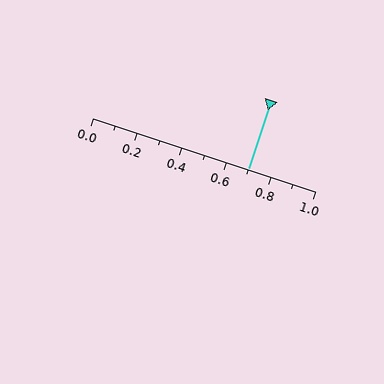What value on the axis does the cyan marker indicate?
The marker indicates approximately 0.7.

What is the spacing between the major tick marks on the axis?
The major ticks are spaced 0.2 apart.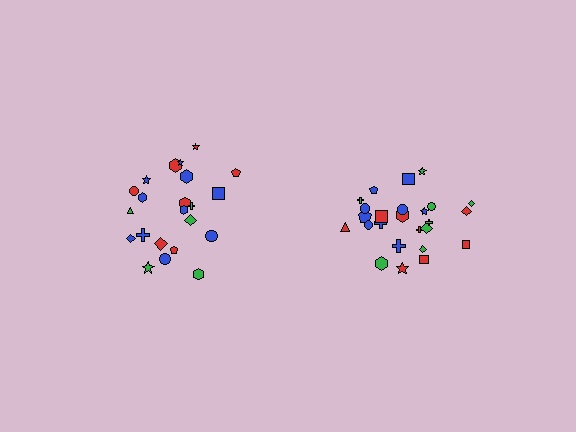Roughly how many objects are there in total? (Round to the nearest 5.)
Roughly 45 objects in total.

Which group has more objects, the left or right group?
The right group.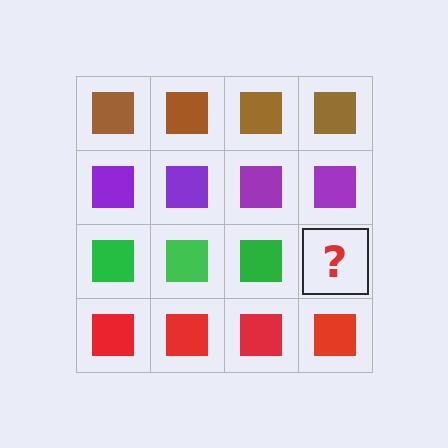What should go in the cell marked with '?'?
The missing cell should contain a green square.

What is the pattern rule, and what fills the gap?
The rule is that each row has a consistent color. The gap should be filled with a green square.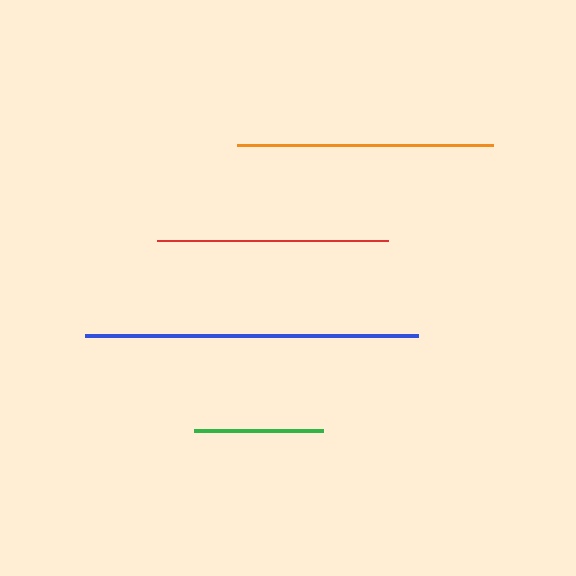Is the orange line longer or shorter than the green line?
The orange line is longer than the green line.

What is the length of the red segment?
The red segment is approximately 231 pixels long.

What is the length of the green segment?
The green segment is approximately 129 pixels long.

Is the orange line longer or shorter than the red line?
The orange line is longer than the red line.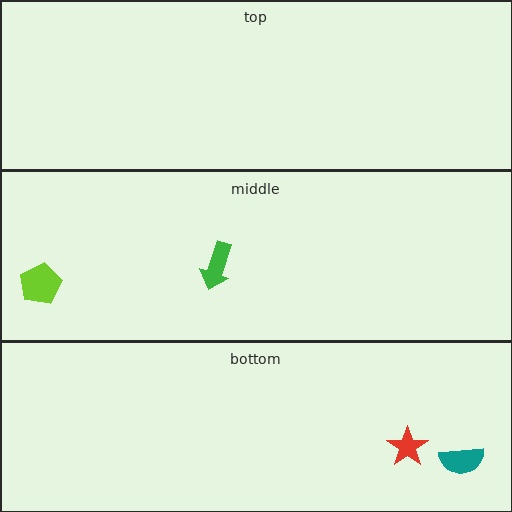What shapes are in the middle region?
The green arrow, the lime pentagon.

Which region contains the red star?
The bottom region.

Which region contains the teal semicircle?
The bottom region.